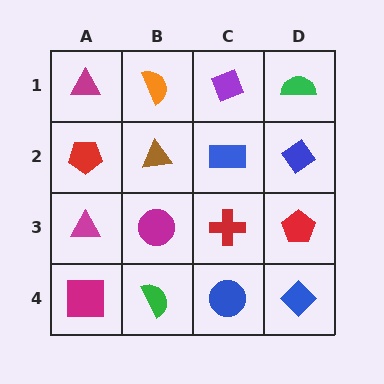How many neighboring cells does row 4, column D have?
2.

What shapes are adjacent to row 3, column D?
A blue diamond (row 2, column D), a blue diamond (row 4, column D), a red cross (row 3, column C).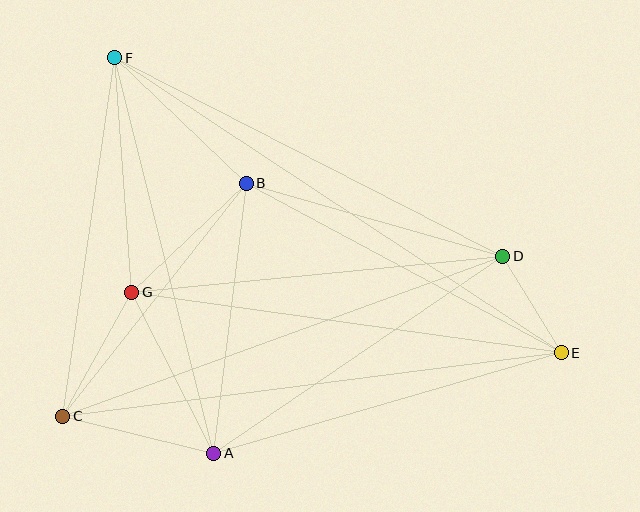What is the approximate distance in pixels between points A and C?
The distance between A and C is approximately 156 pixels.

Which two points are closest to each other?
Points D and E are closest to each other.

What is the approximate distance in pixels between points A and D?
The distance between A and D is approximately 350 pixels.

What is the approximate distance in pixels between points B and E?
The distance between B and E is approximately 358 pixels.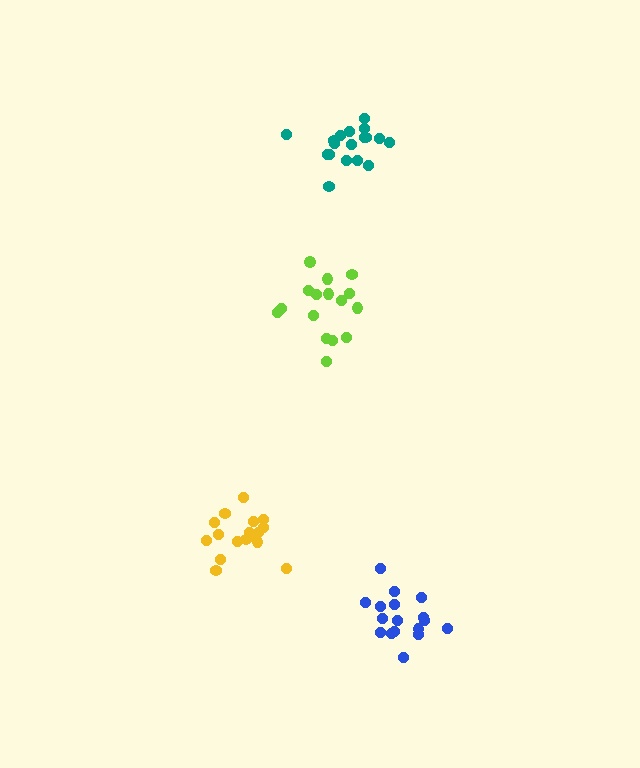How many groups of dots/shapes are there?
There are 4 groups.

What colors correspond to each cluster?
The clusters are colored: yellow, blue, lime, teal.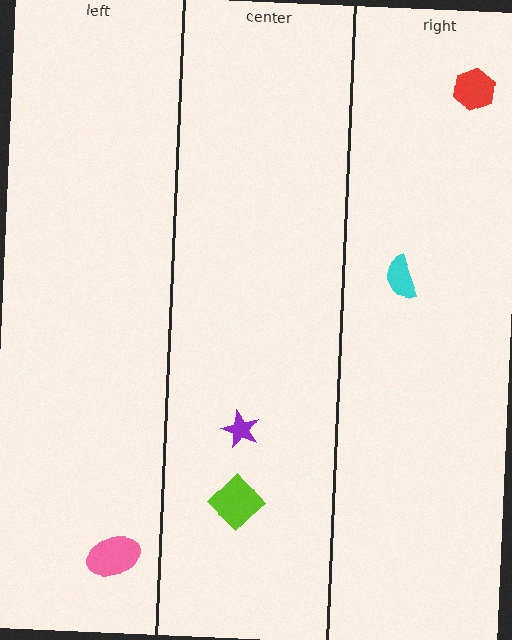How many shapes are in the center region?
2.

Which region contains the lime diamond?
The center region.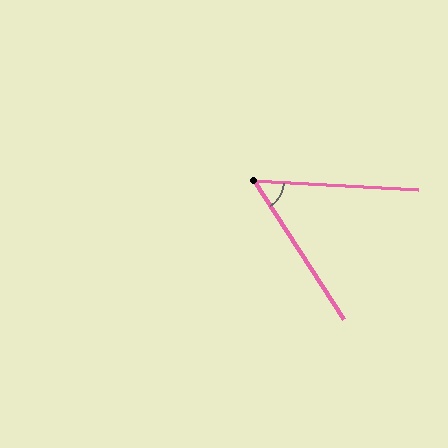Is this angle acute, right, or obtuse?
It is acute.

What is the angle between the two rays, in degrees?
Approximately 54 degrees.